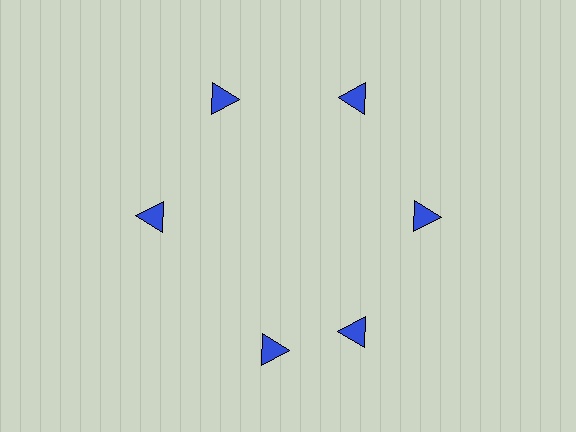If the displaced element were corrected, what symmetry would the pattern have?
It would have 6-fold rotational symmetry — the pattern would map onto itself every 60 degrees.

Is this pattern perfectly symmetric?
No. The 6 blue triangles are arranged in a ring, but one element near the 7 o'clock position is rotated out of alignment along the ring, breaking the 6-fold rotational symmetry.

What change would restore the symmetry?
The symmetry would be restored by rotating it back into even spacing with its neighbors so that all 6 triangles sit at equal angles and equal distance from the center.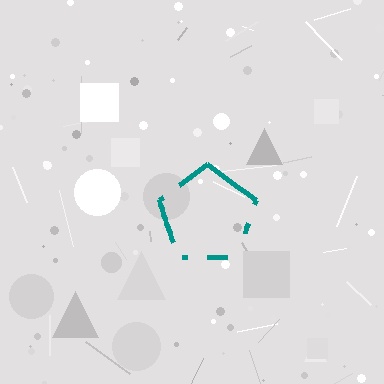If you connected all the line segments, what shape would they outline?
They would outline a pentagon.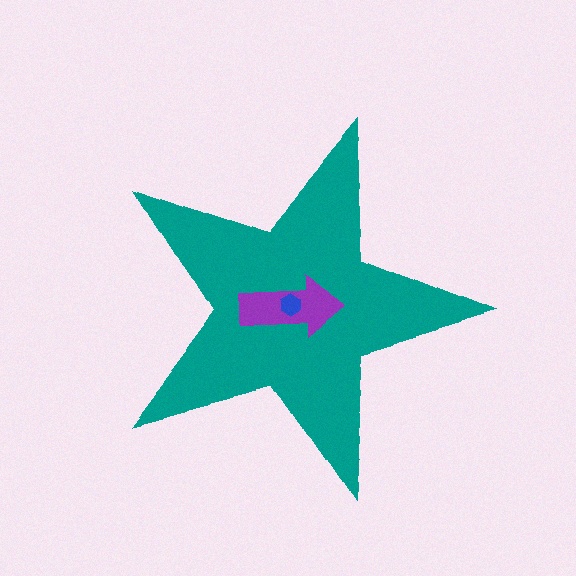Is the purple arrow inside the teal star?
Yes.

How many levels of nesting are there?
3.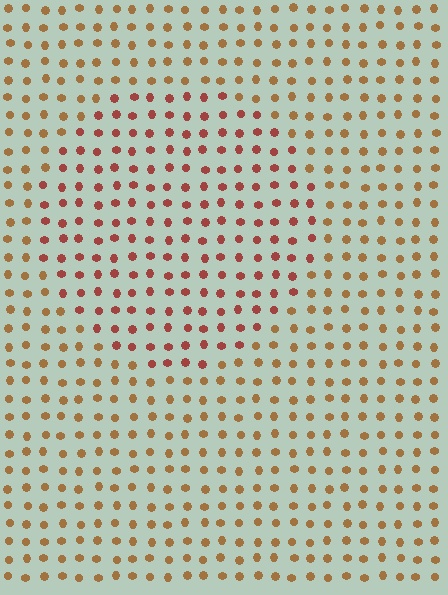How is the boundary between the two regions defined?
The boundary is defined purely by a slight shift in hue (about 30 degrees). Spacing, size, and orientation are identical on both sides.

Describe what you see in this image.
The image is filled with small brown elements in a uniform arrangement. A circle-shaped region is visible where the elements are tinted to a slightly different hue, forming a subtle color boundary.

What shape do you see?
I see a circle.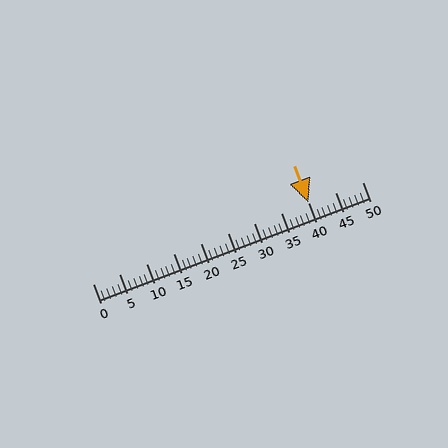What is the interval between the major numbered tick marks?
The major tick marks are spaced 5 units apart.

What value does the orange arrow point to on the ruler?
The orange arrow points to approximately 40.